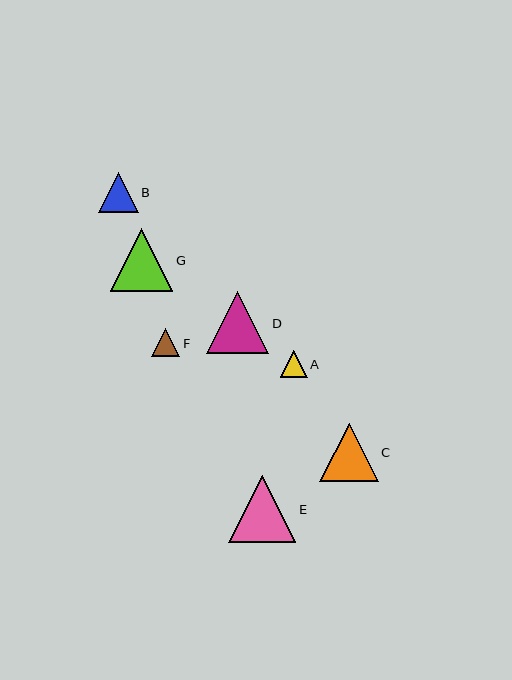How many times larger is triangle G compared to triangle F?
Triangle G is approximately 2.2 times the size of triangle F.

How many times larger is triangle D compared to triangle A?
Triangle D is approximately 2.3 times the size of triangle A.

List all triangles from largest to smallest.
From largest to smallest: E, G, D, C, B, F, A.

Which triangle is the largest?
Triangle E is the largest with a size of approximately 67 pixels.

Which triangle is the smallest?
Triangle A is the smallest with a size of approximately 27 pixels.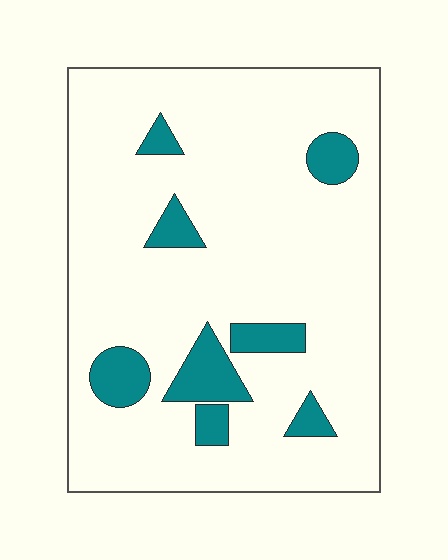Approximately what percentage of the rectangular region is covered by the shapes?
Approximately 15%.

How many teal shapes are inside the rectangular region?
8.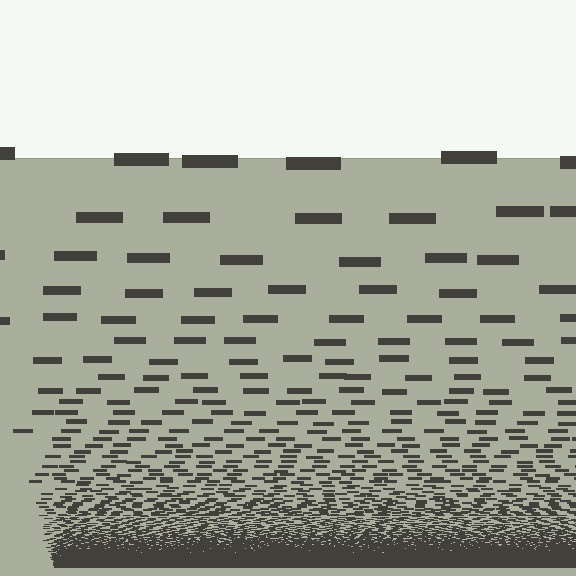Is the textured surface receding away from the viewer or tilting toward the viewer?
The surface appears to tilt toward the viewer. Texture elements get larger and sparser toward the top.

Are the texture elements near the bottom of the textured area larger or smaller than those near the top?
Smaller. The gradient is inverted — elements near the bottom are smaller and denser.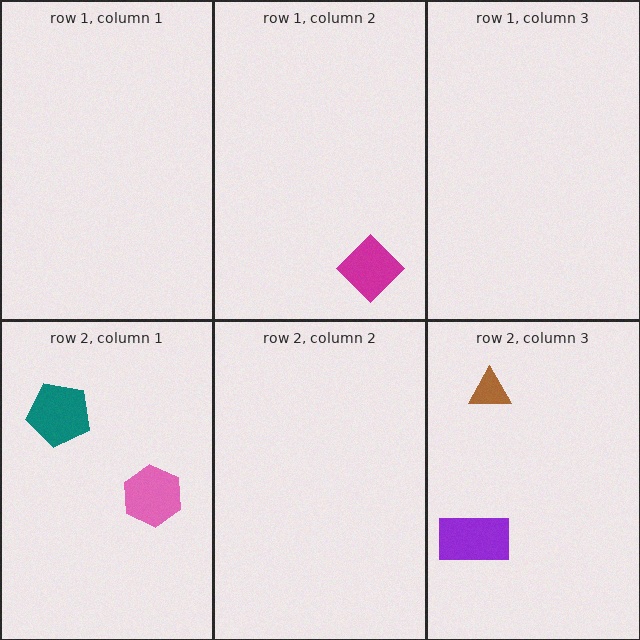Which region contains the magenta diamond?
The row 1, column 2 region.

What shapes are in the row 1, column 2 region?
The magenta diamond.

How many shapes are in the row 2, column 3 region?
2.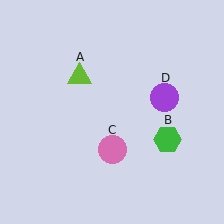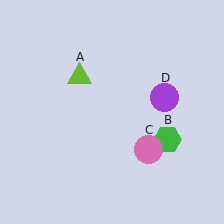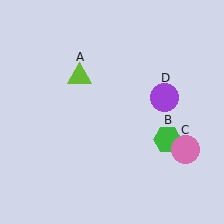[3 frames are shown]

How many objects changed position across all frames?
1 object changed position: pink circle (object C).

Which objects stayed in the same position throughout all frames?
Lime triangle (object A) and green hexagon (object B) and purple circle (object D) remained stationary.